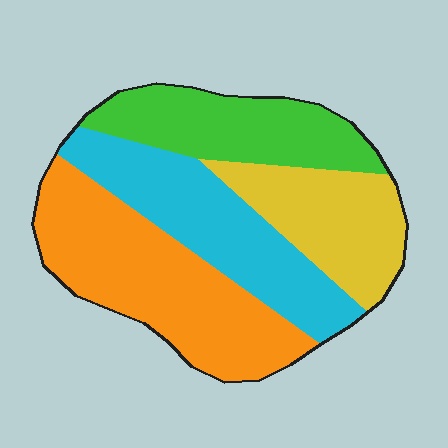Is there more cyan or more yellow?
Cyan.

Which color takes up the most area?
Orange, at roughly 35%.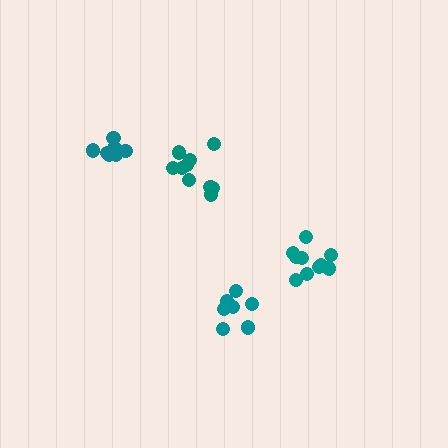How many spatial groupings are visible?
There are 4 spatial groupings.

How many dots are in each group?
Group 1: 10 dots, Group 2: 10 dots, Group 3: 7 dots, Group 4: 7 dots (34 total).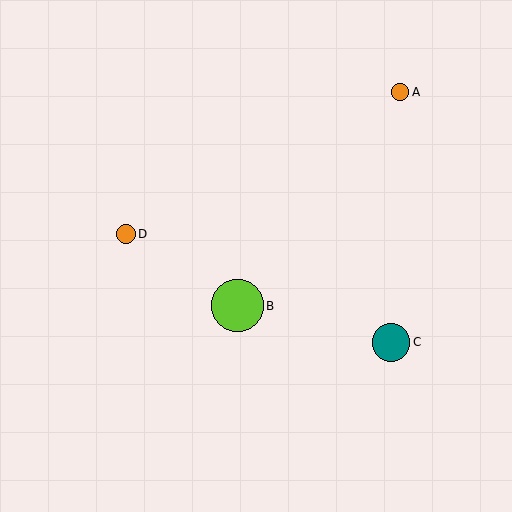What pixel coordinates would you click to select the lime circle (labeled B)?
Click at (237, 306) to select the lime circle B.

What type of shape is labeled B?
Shape B is a lime circle.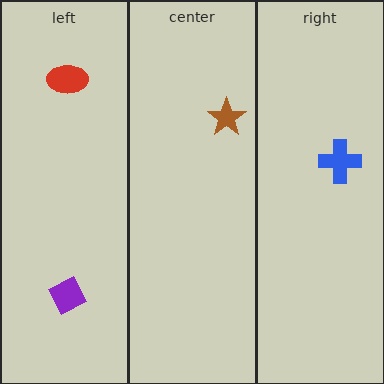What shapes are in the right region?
The blue cross.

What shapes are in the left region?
The red ellipse, the purple diamond.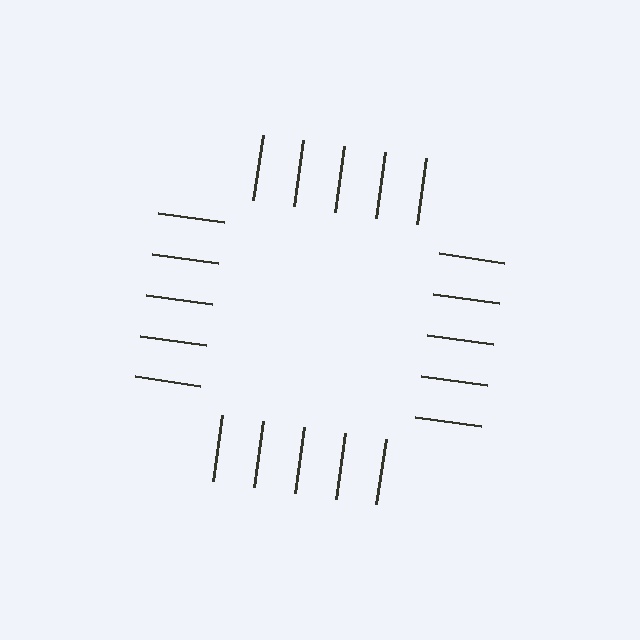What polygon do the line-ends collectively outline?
An illusory square — the line segments terminate on its edges but no continuous stroke is drawn.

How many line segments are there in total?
20 — 5 along each of the 4 edges.